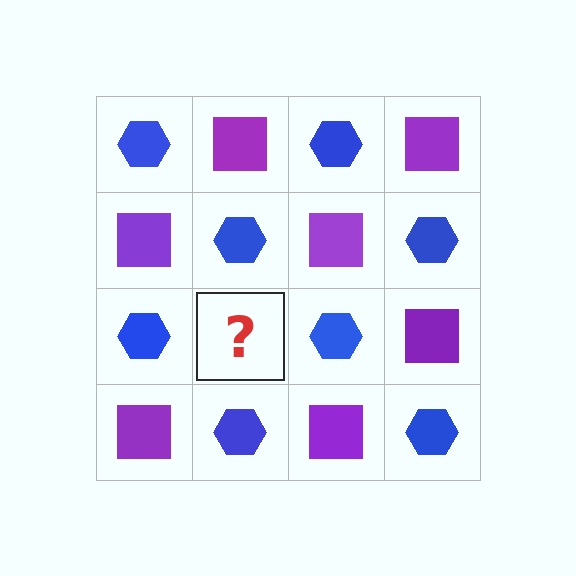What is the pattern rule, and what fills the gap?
The rule is that it alternates blue hexagon and purple square in a checkerboard pattern. The gap should be filled with a purple square.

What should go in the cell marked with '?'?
The missing cell should contain a purple square.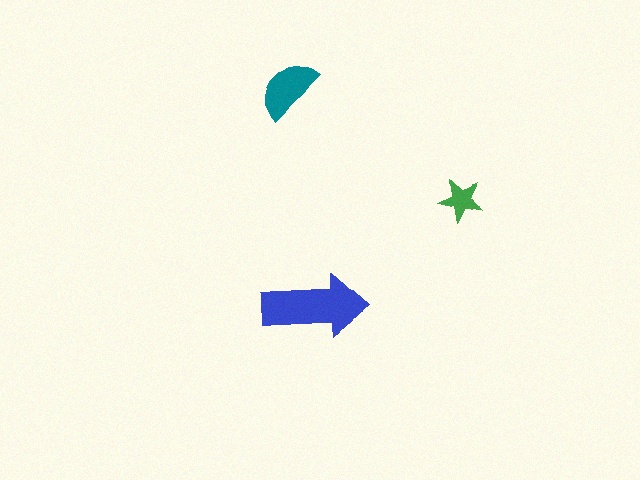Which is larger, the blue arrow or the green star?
The blue arrow.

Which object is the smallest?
The green star.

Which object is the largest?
The blue arrow.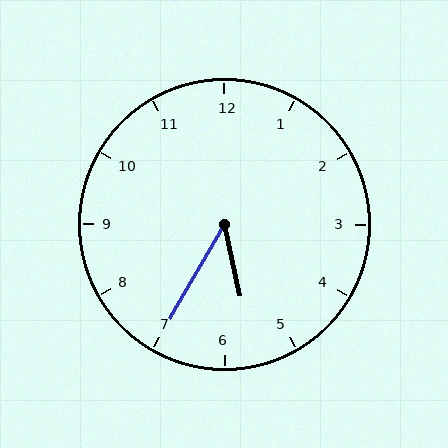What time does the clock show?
5:35.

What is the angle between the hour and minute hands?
Approximately 42 degrees.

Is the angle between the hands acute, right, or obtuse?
It is acute.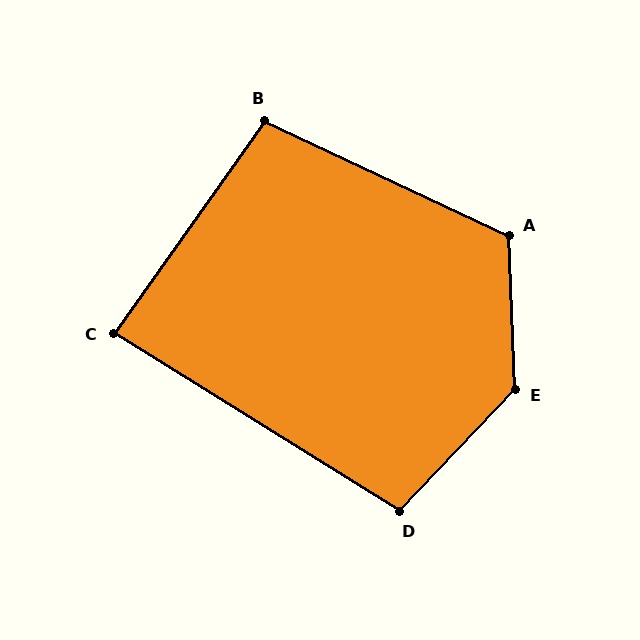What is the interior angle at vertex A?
Approximately 117 degrees (obtuse).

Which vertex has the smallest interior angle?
C, at approximately 87 degrees.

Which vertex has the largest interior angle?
E, at approximately 134 degrees.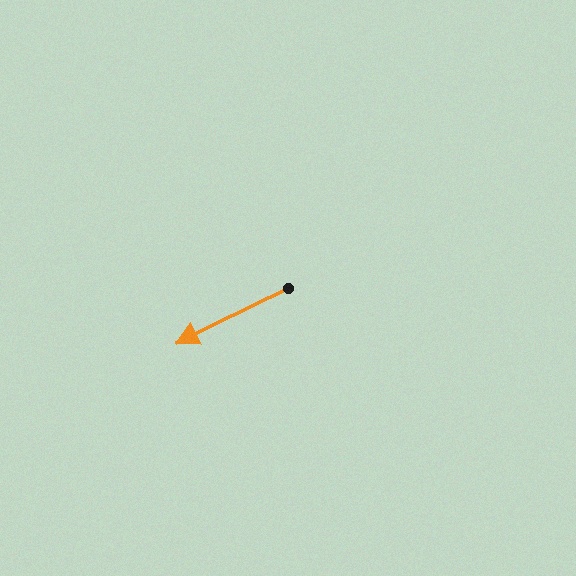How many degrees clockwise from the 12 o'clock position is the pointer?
Approximately 244 degrees.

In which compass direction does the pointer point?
Southwest.